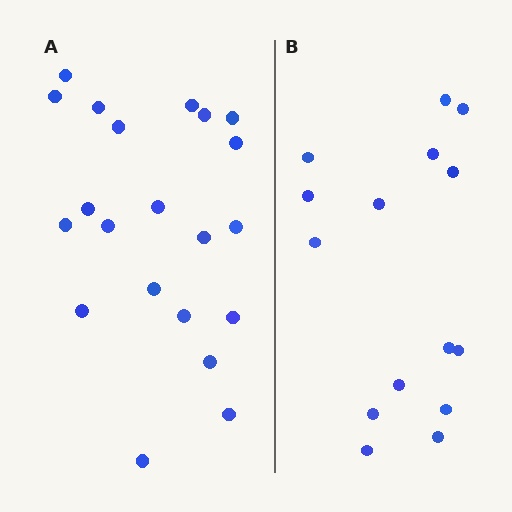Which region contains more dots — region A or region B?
Region A (the left region) has more dots.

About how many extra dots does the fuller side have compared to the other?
Region A has about 6 more dots than region B.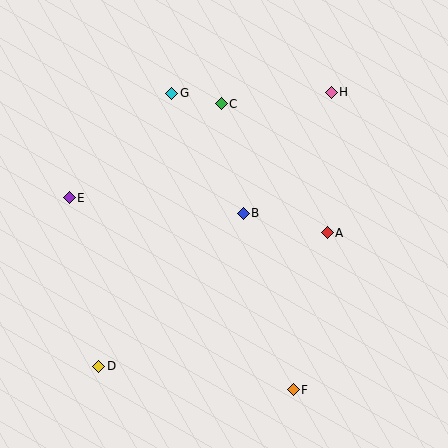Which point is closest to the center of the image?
Point B at (243, 213) is closest to the center.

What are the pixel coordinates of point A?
Point A is at (327, 233).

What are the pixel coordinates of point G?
Point G is at (172, 93).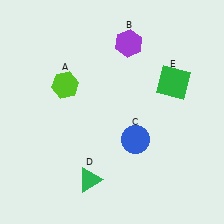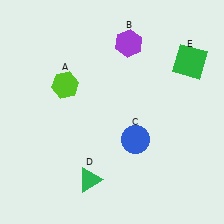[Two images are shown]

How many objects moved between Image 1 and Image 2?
1 object moved between the two images.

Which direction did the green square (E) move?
The green square (E) moved up.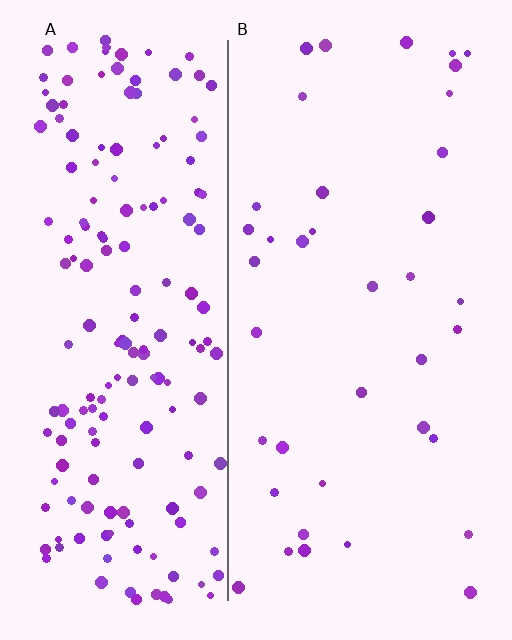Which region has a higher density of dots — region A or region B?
A (the left).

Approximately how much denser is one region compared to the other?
Approximately 4.6× — region A over region B.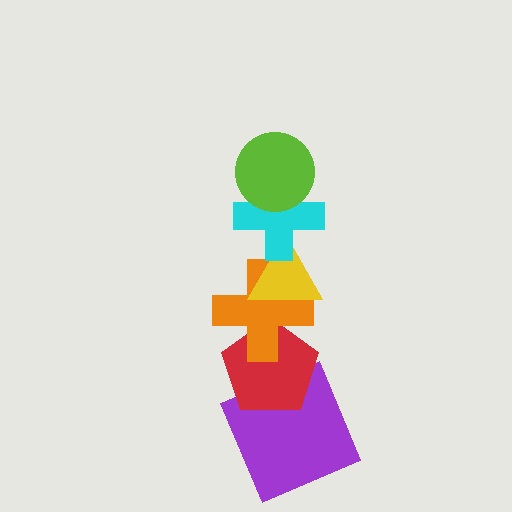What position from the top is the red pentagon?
The red pentagon is 5th from the top.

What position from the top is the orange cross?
The orange cross is 4th from the top.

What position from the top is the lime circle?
The lime circle is 1st from the top.